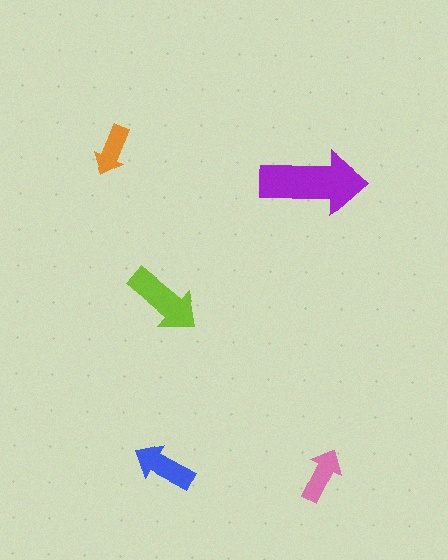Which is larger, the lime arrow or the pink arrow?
The lime one.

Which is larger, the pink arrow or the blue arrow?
The blue one.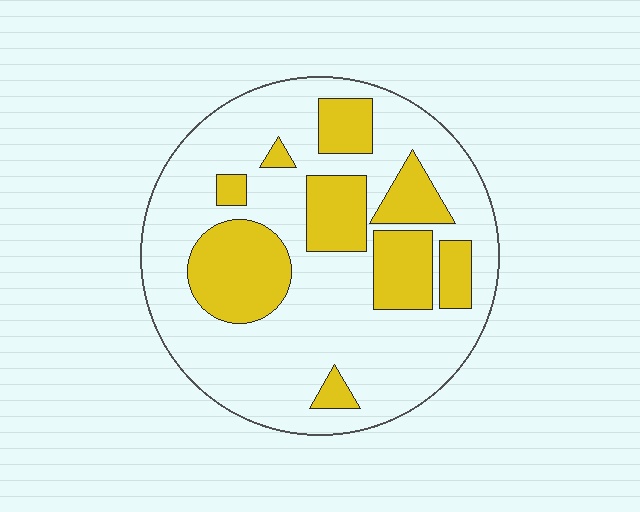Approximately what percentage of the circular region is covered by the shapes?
Approximately 30%.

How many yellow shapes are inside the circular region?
9.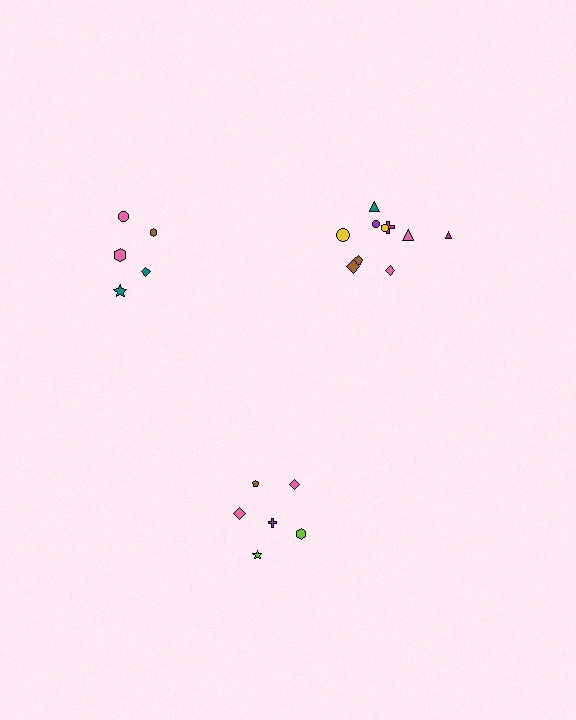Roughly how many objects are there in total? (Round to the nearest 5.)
Roughly 20 objects in total.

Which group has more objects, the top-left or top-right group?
The top-right group.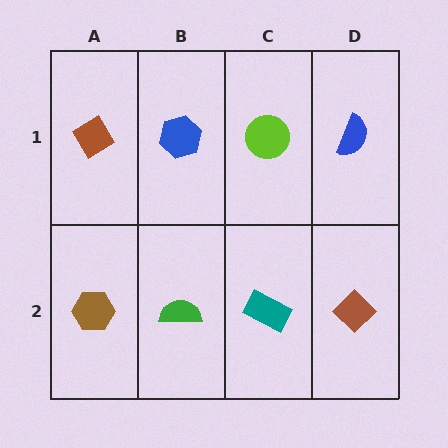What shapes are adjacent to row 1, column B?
A green semicircle (row 2, column B), a brown diamond (row 1, column A), a lime circle (row 1, column C).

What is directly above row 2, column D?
A blue semicircle.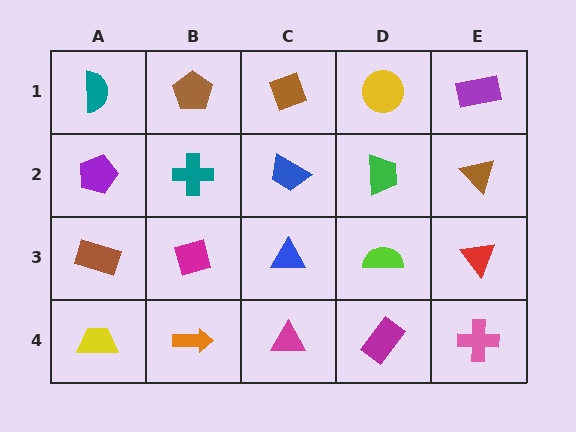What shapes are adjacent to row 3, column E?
A brown triangle (row 2, column E), a pink cross (row 4, column E), a lime semicircle (row 3, column D).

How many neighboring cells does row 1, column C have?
3.